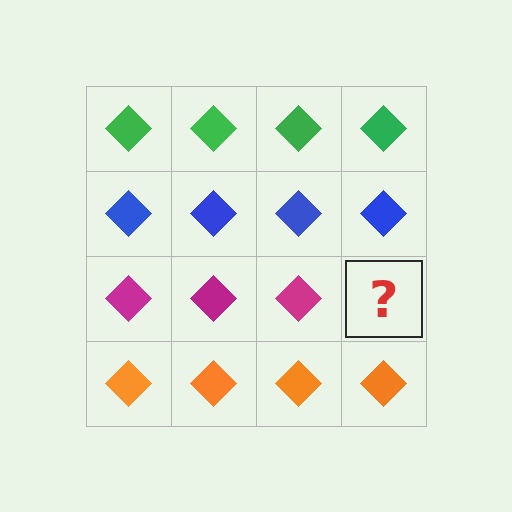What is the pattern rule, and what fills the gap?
The rule is that each row has a consistent color. The gap should be filled with a magenta diamond.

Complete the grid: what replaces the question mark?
The question mark should be replaced with a magenta diamond.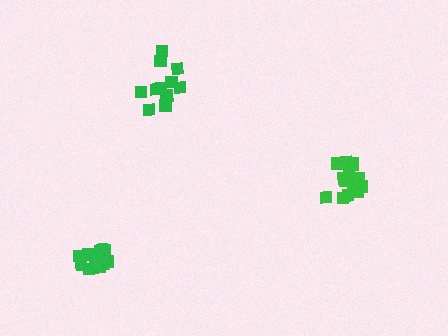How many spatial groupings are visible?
There are 3 spatial groupings.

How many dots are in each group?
Group 1: 17 dots, Group 2: 12 dots, Group 3: 11 dots (40 total).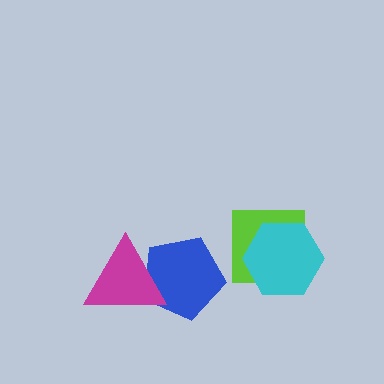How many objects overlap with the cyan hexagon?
1 object overlaps with the cyan hexagon.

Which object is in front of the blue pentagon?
The magenta triangle is in front of the blue pentagon.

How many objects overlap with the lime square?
1 object overlaps with the lime square.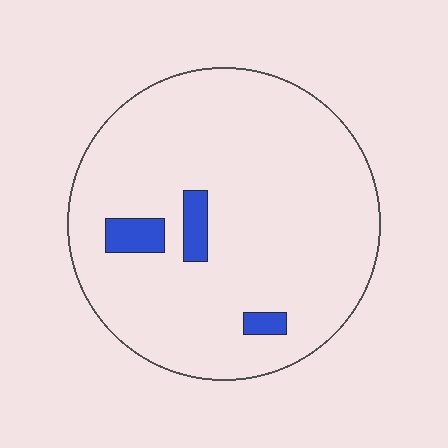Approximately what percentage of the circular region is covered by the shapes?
Approximately 5%.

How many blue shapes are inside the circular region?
3.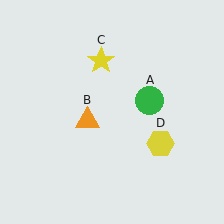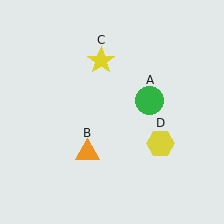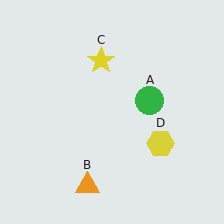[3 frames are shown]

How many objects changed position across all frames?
1 object changed position: orange triangle (object B).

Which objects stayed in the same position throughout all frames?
Green circle (object A) and yellow star (object C) and yellow hexagon (object D) remained stationary.